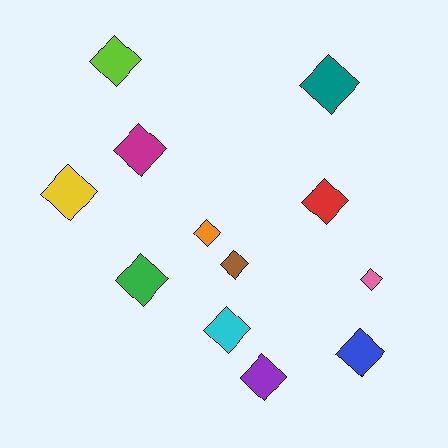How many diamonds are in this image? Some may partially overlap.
There are 12 diamonds.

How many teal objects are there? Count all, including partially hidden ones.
There is 1 teal object.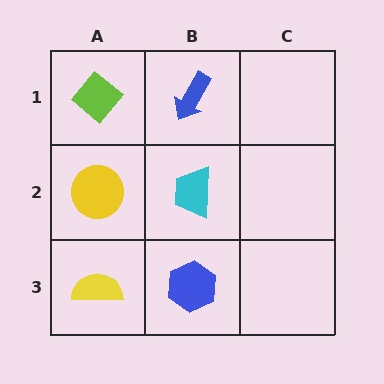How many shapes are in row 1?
2 shapes.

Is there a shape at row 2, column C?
No, that cell is empty.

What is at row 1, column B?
A blue arrow.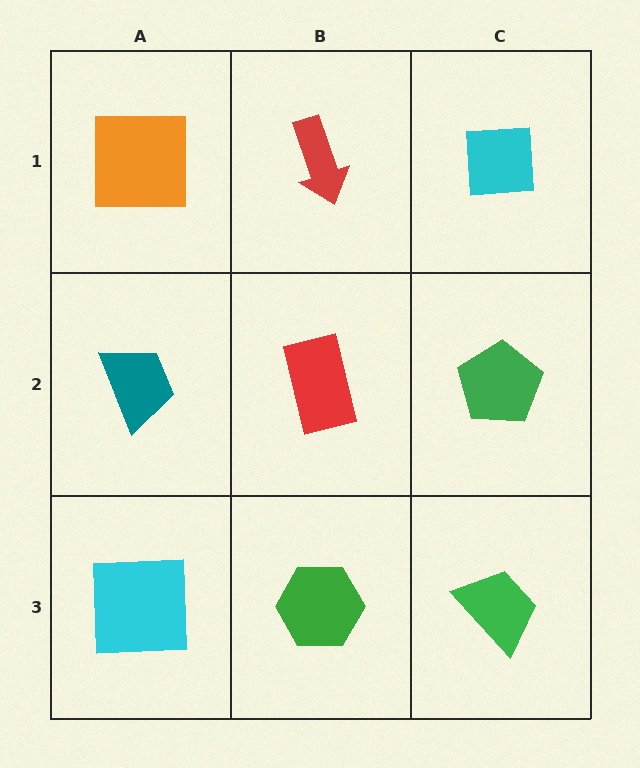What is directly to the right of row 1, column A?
A red arrow.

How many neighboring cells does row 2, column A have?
3.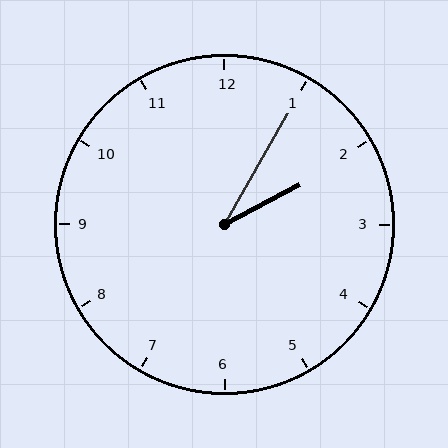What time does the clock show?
2:05.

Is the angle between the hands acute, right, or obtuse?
It is acute.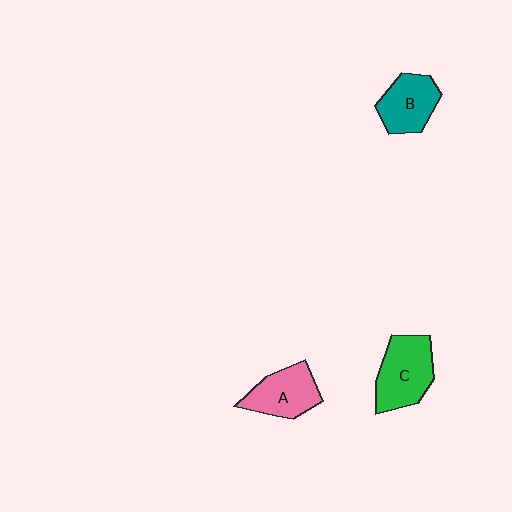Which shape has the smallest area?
Shape B (teal).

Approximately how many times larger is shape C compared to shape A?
Approximately 1.2 times.